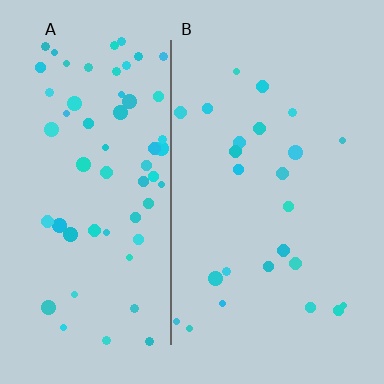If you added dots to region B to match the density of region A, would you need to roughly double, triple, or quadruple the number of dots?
Approximately triple.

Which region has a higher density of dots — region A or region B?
A (the left).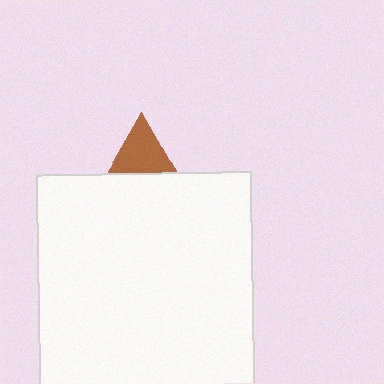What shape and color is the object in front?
The object in front is a white rectangle.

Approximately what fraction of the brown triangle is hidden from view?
Roughly 70% of the brown triangle is hidden behind the white rectangle.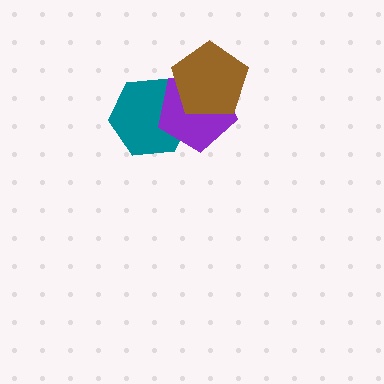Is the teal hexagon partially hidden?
Yes, it is partially covered by another shape.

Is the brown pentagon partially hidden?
No, no other shape covers it.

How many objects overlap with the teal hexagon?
2 objects overlap with the teal hexagon.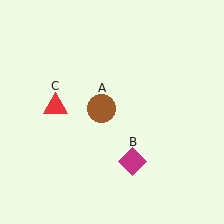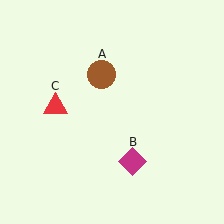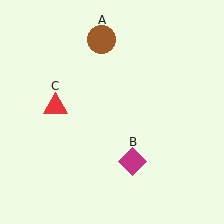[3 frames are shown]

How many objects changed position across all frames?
1 object changed position: brown circle (object A).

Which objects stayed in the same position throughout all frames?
Magenta diamond (object B) and red triangle (object C) remained stationary.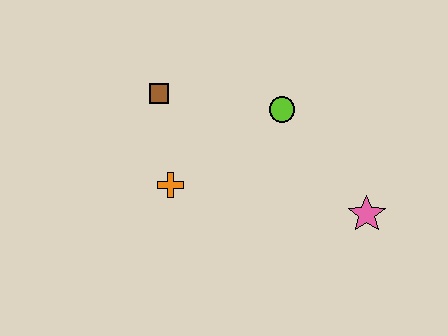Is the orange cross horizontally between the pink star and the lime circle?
No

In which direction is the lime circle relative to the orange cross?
The lime circle is to the right of the orange cross.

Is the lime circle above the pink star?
Yes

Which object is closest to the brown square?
The orange cross is closest to the brown square.